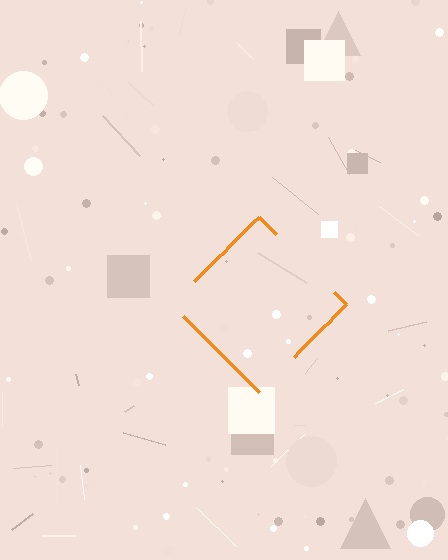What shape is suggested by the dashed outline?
The dashed outline suggests a diamond.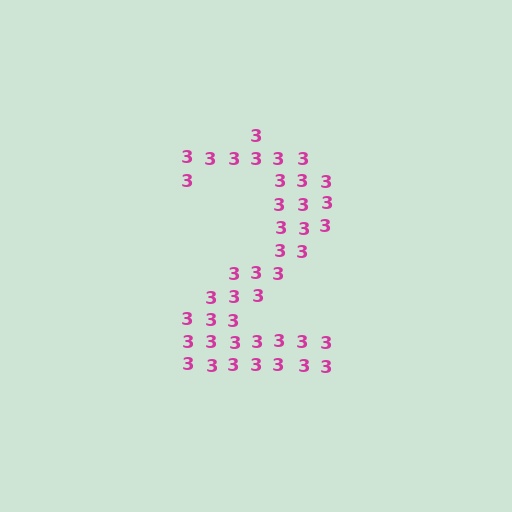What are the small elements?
The small elements are digit 3's.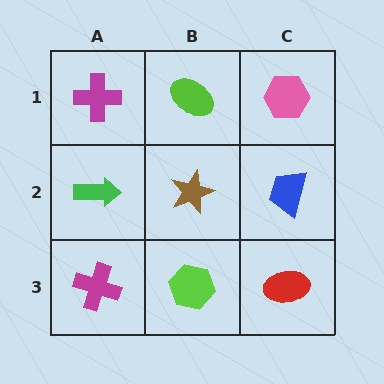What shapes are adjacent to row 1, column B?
A brown star (row 2, column B), a magenta cross (row 1, column A), a pink hexagon (row 1, column C).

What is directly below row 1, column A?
A green arrow.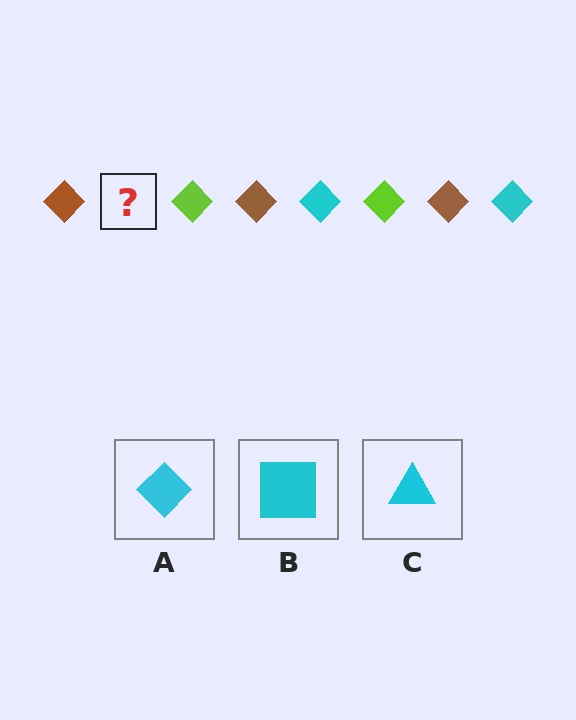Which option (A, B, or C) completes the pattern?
A.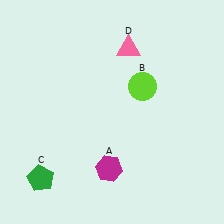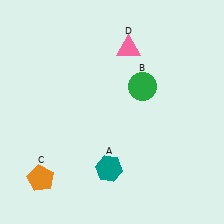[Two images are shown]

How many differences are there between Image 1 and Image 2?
There are 3 differences between the two images.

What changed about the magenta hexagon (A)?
In Image 1, A is magenta. In Image 2, it changed to teal.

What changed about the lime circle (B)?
In Image 1, B is lime. In Image 2, it changed to green.